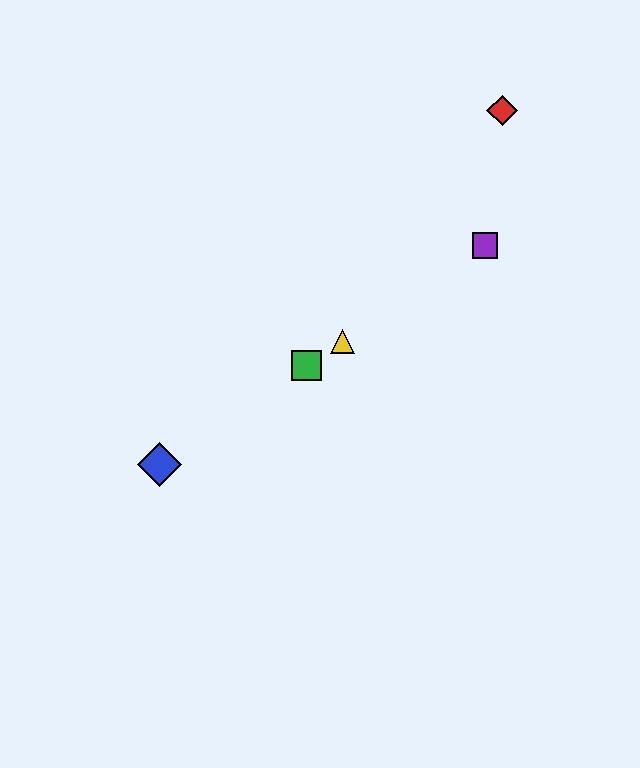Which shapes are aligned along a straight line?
The blue diamond, the green square, the yellow triangle, the purple square are aligned along a straight line.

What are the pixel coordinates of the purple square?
The purple square is at (485, 245).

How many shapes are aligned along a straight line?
4 shapes (the blue diamond, the green square, the yellow triangle, the purple square) are aligned along a straight line.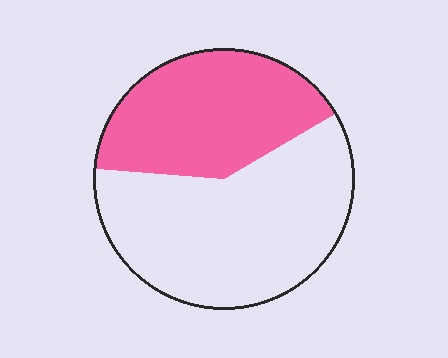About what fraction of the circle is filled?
About two fifths (2/5).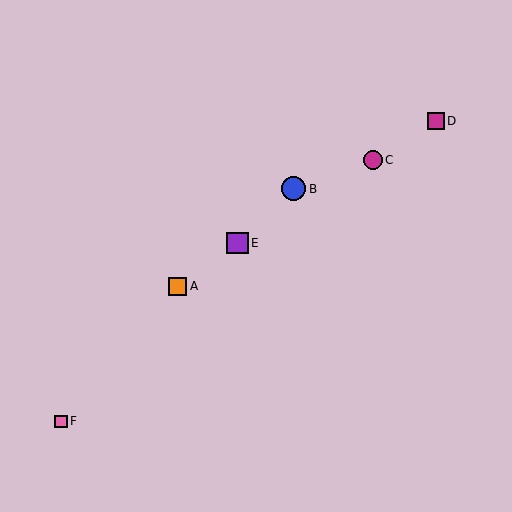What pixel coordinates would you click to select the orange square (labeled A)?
Click at (177, 286) to select the orange square A.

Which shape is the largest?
The blue circle (labeled B) is the largest.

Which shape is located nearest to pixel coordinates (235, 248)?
The purple square (labeled E) at (238, 243) is nearest to that location.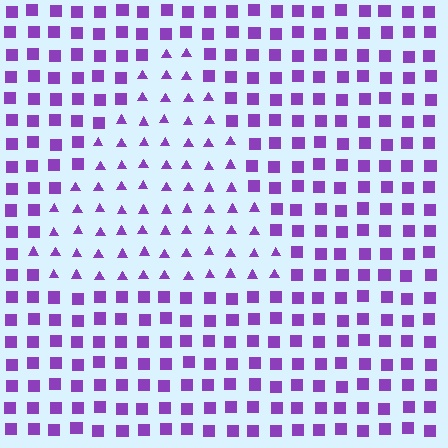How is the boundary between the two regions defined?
The boundary is defined by a change in element shape: triangles inside vs. squares outside. All elements share the same color and spacing.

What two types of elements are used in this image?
The image uses triangles inside the triangle region and squares outside it.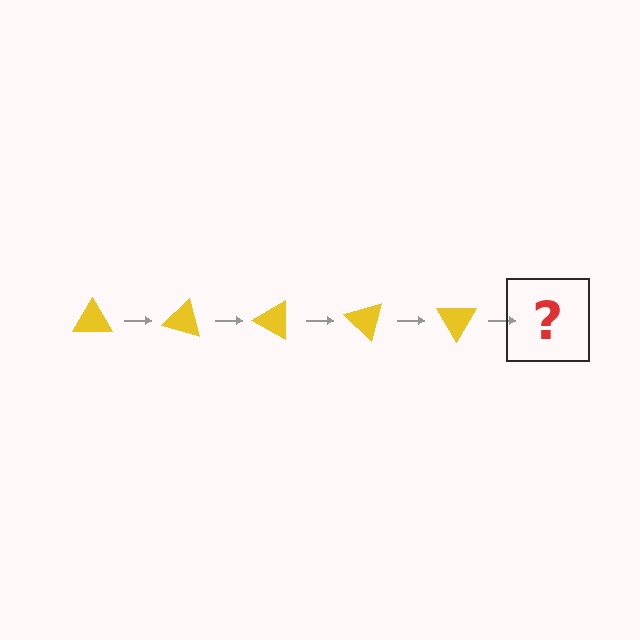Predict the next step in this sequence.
The next step is a yellow triangle rotated 75 degrees.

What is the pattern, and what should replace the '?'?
The pattern is that the triangle rotates 15 degrees each step. The '?' should be a yellow triangle rotated 75 degrees.